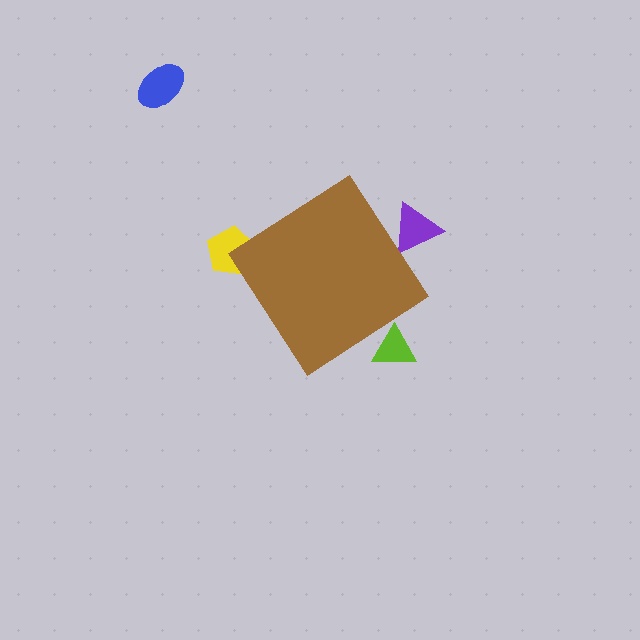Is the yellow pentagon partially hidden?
Yes, the yellow pentagon is partially hidden behind the brown diamond.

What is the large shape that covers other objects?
A brown diamond.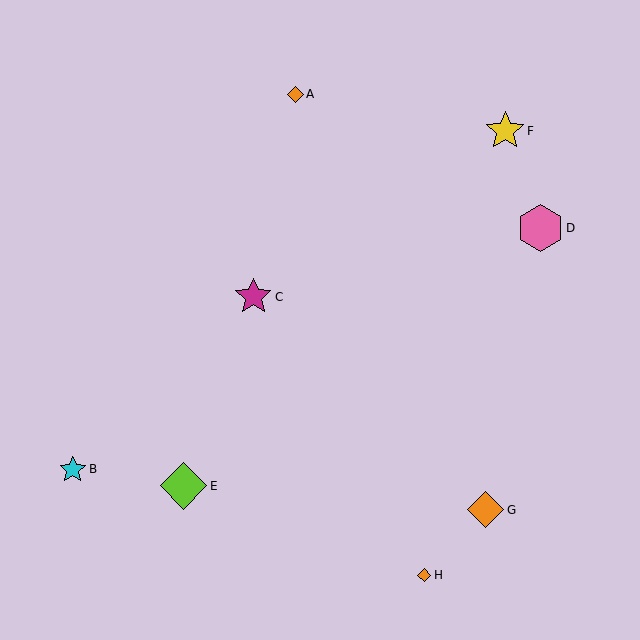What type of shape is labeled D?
Shape D is a pink hexagon.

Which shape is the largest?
The lime diamond (labeled E) is the largest.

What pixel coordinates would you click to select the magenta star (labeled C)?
Click at (253, 297) to select the magenta star C.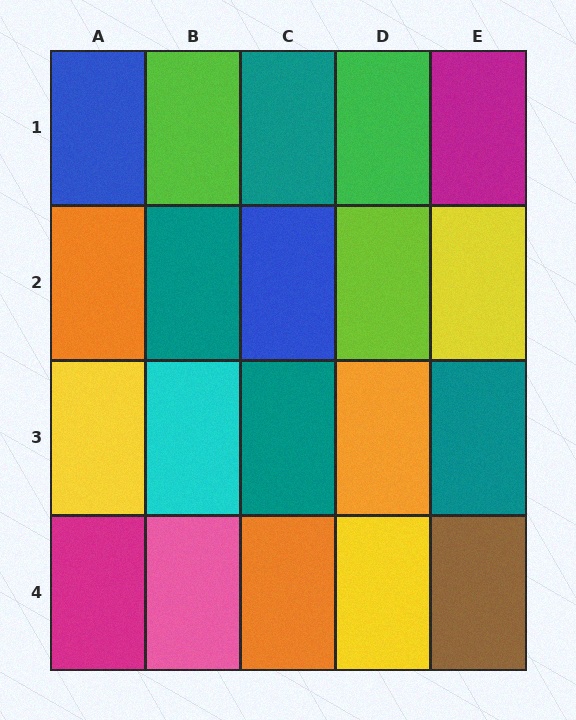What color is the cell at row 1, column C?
Teal.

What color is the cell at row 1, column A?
Blue.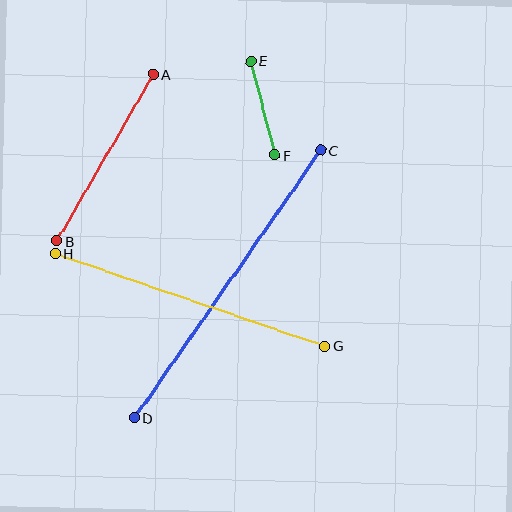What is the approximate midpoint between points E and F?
The midpoint is at approximately (263, 108) pixels.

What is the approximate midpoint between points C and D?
The midpoint is at approximately (228, 284) pixels.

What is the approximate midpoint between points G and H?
The midpoint is at approximately (190, 300) pixels.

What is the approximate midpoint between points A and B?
The midpoint is at approximately (105, 158) pixels.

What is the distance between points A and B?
The distance is approximately 192 pixels.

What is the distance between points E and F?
The distance is approximately 97 pixels.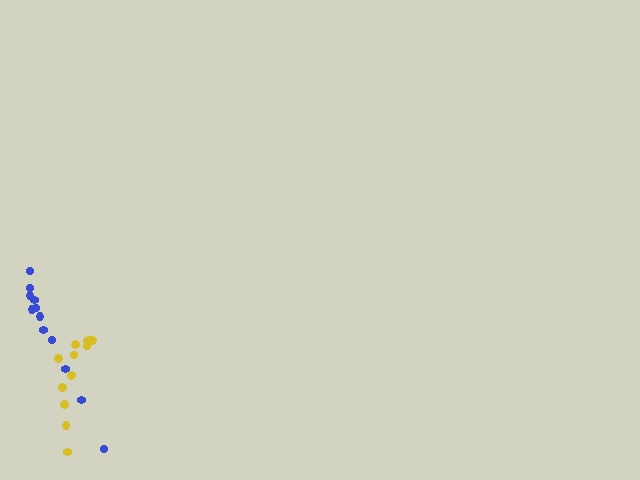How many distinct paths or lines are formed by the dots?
There are 2 distinct paths.